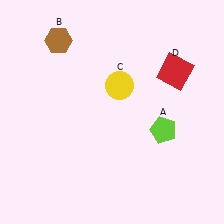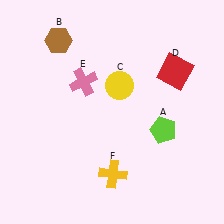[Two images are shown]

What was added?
A pink cross (E), a yellow cross (F) were added in Image 2.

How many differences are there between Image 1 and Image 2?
There are 2 differences between the two images.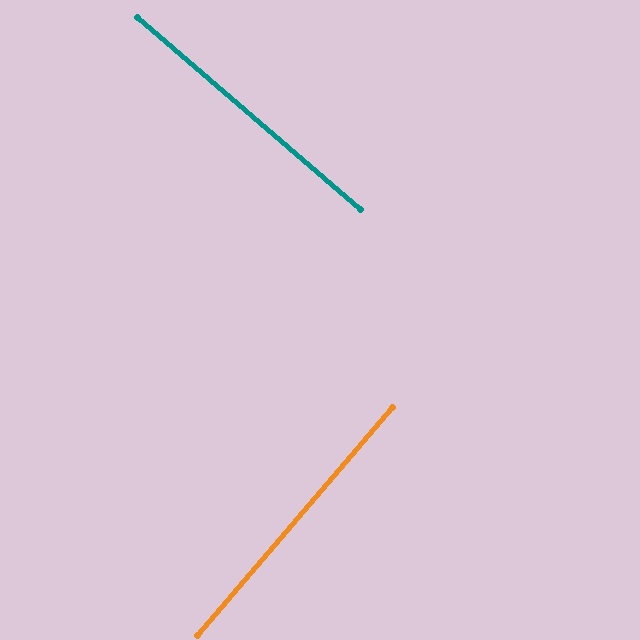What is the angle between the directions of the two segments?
Approximately 90 degrees.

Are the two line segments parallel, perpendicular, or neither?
Perpendicular — they meet at approximately 90°.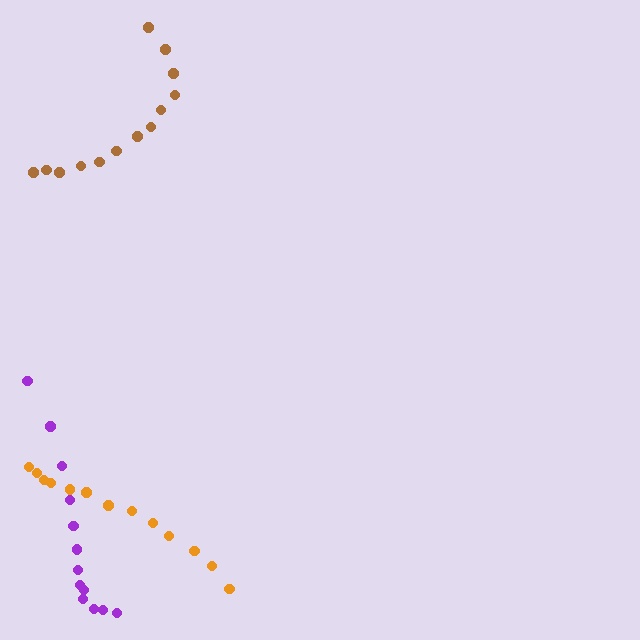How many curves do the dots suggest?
There are 3 distinct paths.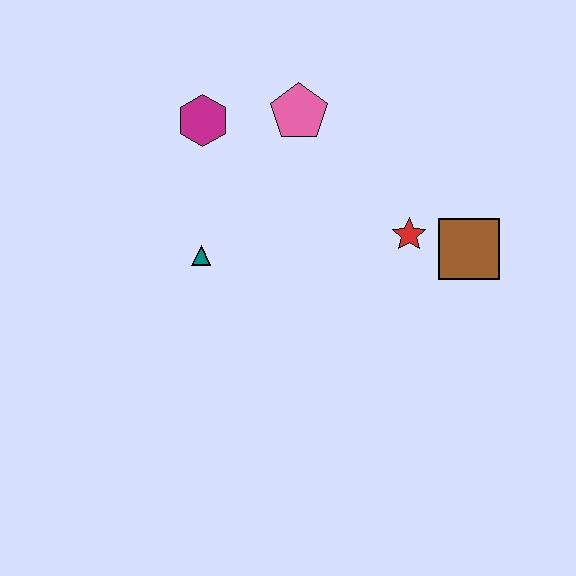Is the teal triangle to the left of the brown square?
Yes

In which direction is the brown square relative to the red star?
The brown square is to the right of the red star.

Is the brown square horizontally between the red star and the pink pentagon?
No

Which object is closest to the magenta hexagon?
The pink pentagon is closest to the magenta hexagon.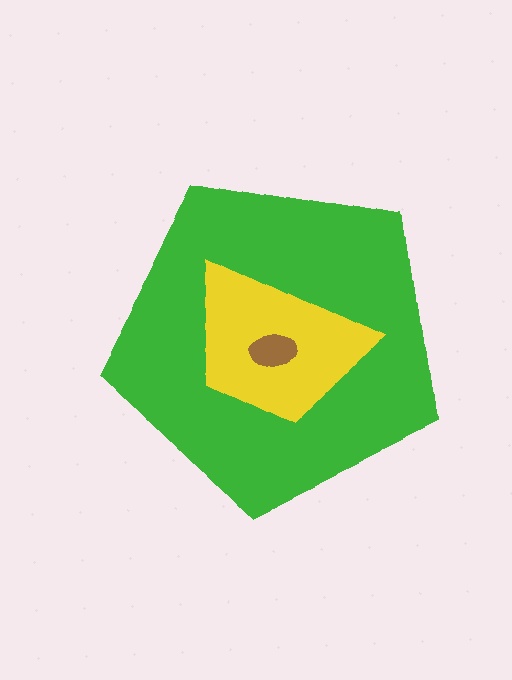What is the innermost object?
The brown ellipse.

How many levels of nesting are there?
3.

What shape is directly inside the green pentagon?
The yellow trapezoid.